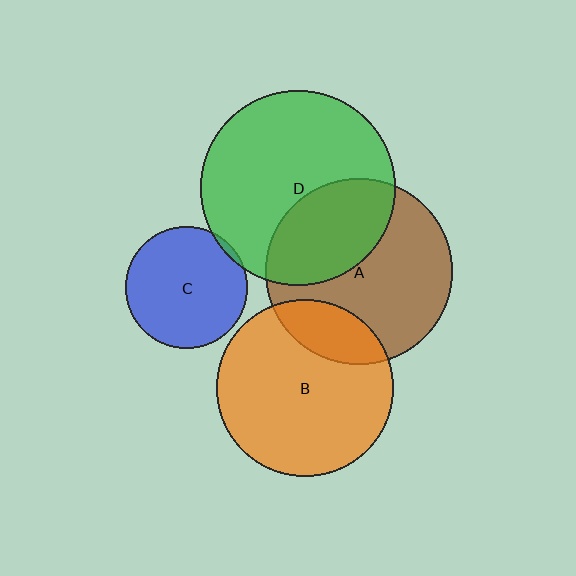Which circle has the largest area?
Circle D (green).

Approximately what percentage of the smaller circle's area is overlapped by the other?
Approximately 35%.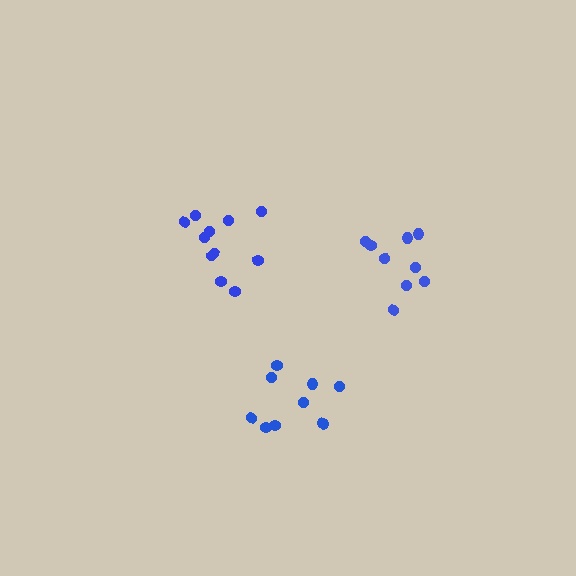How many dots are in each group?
Group 1: 9 dots, Group 2: 9 dots, Group 3: 11 dots (29 total).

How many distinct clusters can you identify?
There are 3 distinct clusters.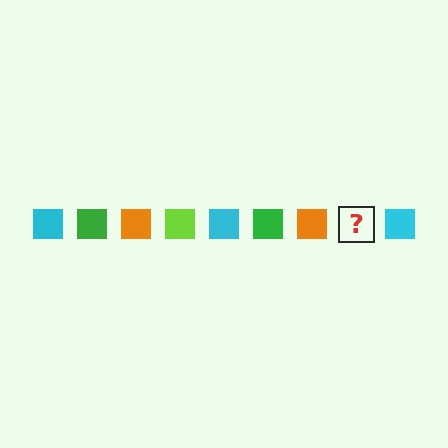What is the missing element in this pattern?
The missing element is a lime square.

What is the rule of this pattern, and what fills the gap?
The rule is that the pattern cycles through cyan, green, orange, lime squares. The gap should be filled with a lime square.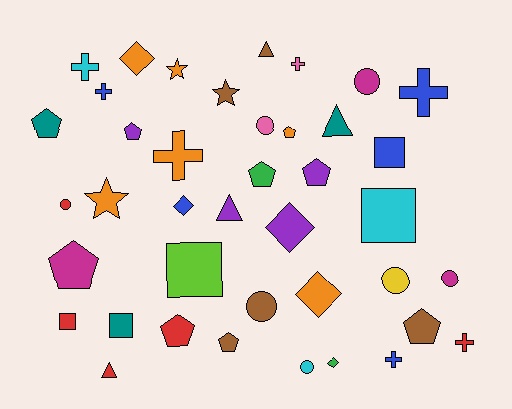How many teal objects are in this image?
There are 3 teal objects.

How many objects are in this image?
There are 40 objects.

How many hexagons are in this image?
There are no hexagons.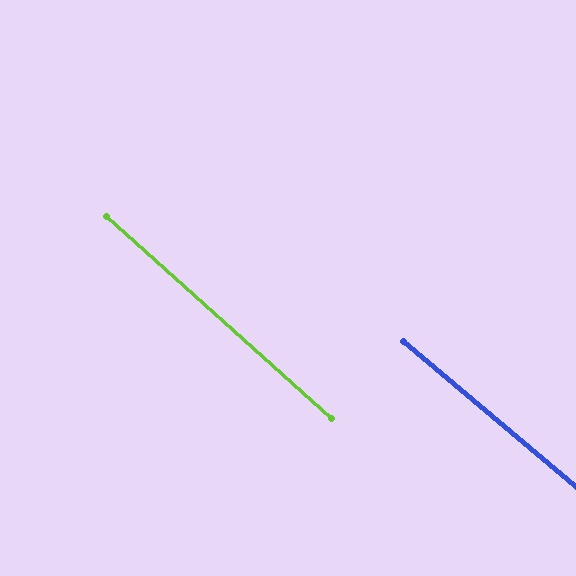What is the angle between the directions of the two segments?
Approximately 2 degrees.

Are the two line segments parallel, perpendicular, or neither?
Parallel — their directions differ by only 1.8°.